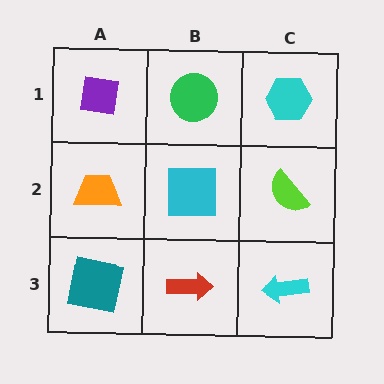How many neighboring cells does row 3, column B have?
3.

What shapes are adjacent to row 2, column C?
A cyan hexagon (row 1, column C), a cyan arrow (row 3, column C), a cyan square (row 2, column B).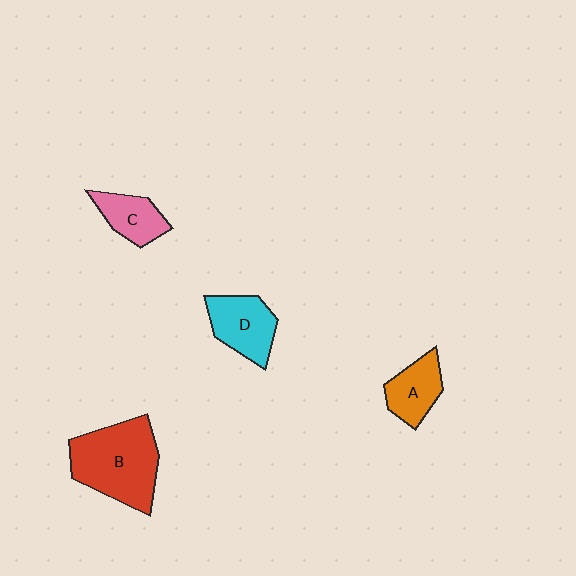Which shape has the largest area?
Shape B (red).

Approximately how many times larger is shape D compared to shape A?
Approximately 1.2 times.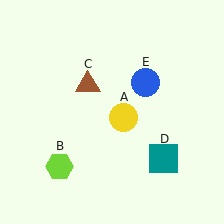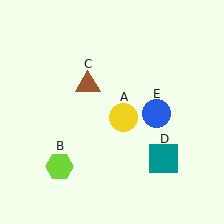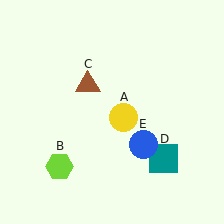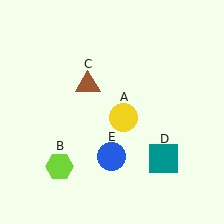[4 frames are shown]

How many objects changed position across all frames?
1 object changed position: blue circle (object E).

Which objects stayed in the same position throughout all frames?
Yellow circle (object A) and lime hexagon (object B) and brown triangle (object C) and teal square (object D) remained stationary.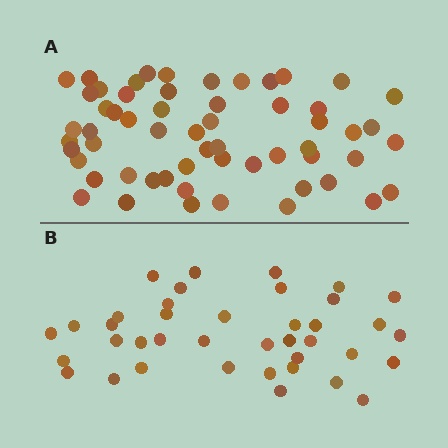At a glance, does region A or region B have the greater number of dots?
Region A (the top region) has more dots.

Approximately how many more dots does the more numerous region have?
Region A has approximately 20 more dots than region B.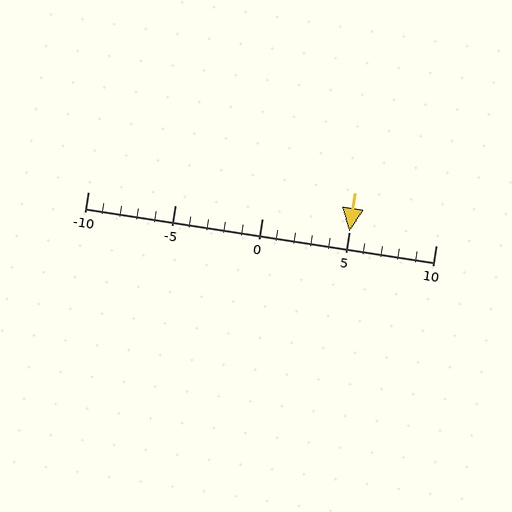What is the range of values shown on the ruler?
The ruler shows values from -10 to 10.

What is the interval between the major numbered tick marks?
The major tick marks are spaced 5 units apart.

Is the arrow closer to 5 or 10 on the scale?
The arrow is closer to 5.